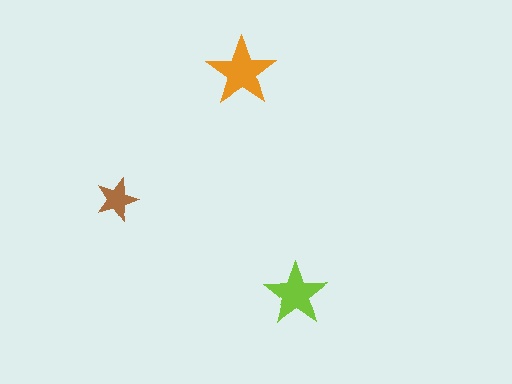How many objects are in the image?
There are 3 objects in the image.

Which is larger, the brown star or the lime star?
The lime one.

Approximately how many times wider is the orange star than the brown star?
About 1.5 times wider.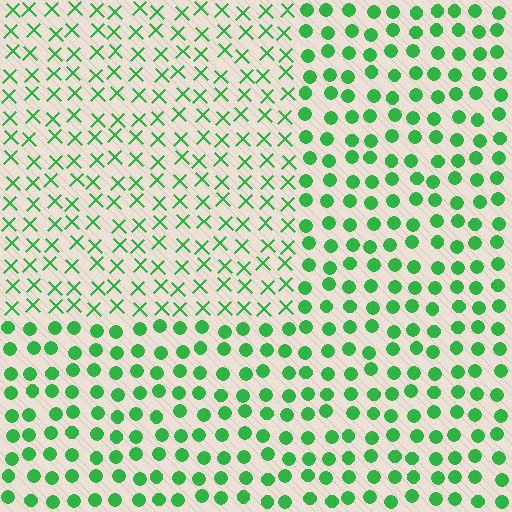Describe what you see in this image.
The image is filled with small green elements arranged in a uniform grid. A rectangle-shaped region contains X marks, while the surrounding area contains circles. The boundary is defined purely by the change in element shape.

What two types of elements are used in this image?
The image uses X marks inside the rectangle region and circles outside it.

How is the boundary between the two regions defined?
The boundary is defined by a change in element shape: X marks inside vs. circles outside. All elements share the same color and spacing.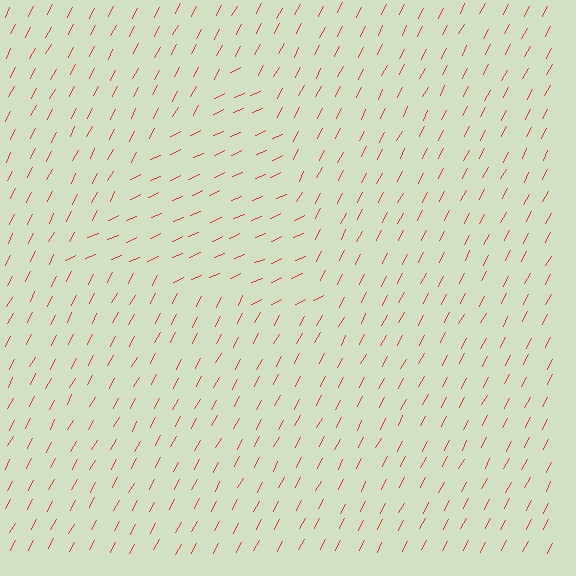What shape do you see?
I see a triangle.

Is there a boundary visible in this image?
Yes, there is a texture boundary formed by a change in line orientation.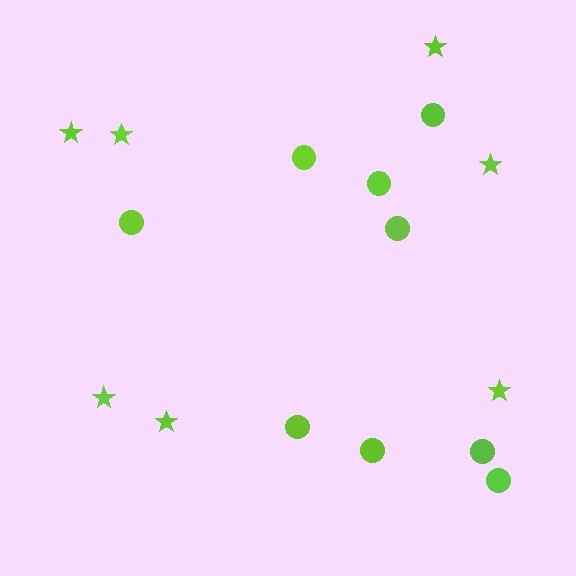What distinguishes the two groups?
There are 2 groups: one group of circles (9) and one group of stars (7).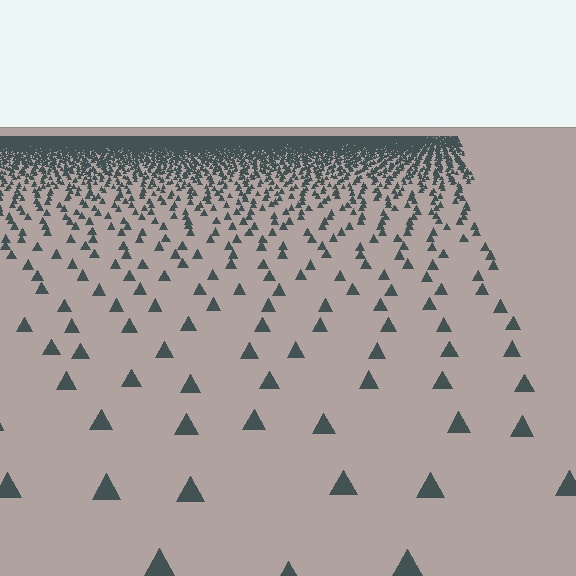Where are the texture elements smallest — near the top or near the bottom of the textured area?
Near the top.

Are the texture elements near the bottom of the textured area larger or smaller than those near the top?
Larger. Near the bottom, elements are closer to the viewer and appear at a bigger on-screen size.